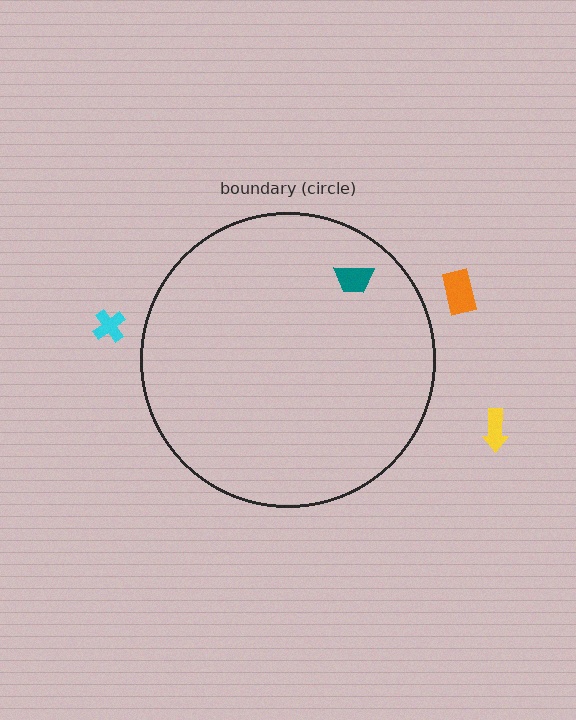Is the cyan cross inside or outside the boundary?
Outside.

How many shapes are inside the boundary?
1 inside, 3 outside.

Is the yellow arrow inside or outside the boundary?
Outside.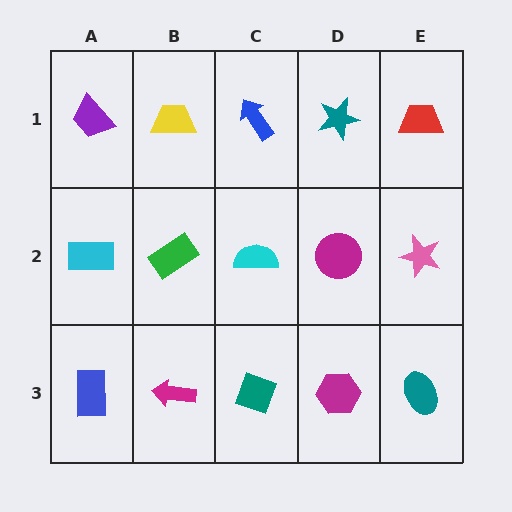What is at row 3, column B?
A magenta arrow.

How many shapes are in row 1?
5 shapes.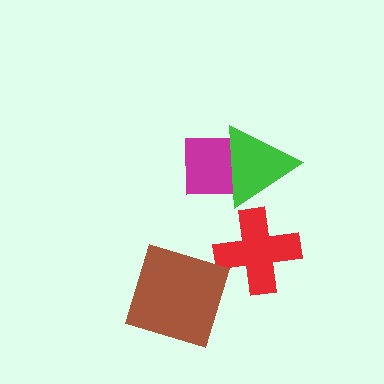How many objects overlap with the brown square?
0 objects overlap with the brown square.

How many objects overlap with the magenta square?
1 object overlaps with the magenta square.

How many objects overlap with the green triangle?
1 object overlaps with the green triangle.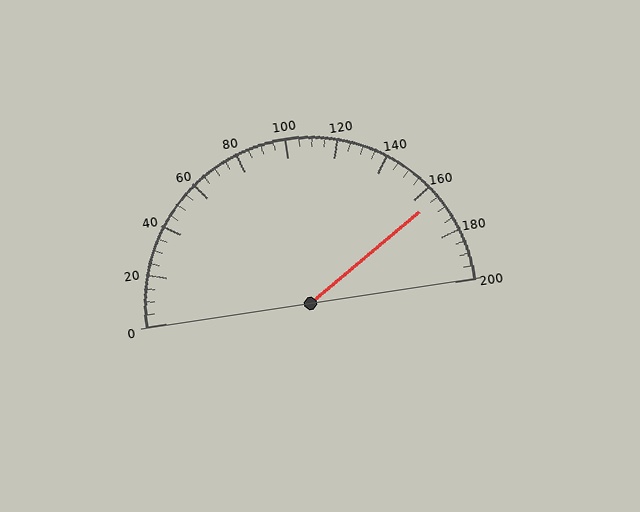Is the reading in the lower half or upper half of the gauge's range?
The reading is in the upper half of the range (0 to 200).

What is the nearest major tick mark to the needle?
The nearest major tick mark is 160.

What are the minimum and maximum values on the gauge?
The gauge ranges from 0 to 200.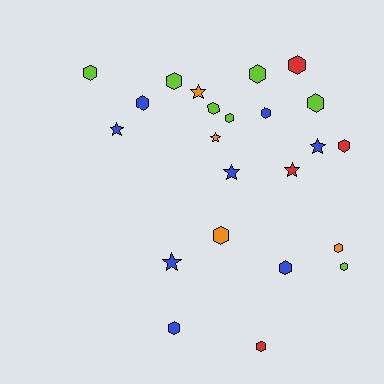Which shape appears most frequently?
Hexagon, with 16 objects.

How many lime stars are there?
There are no lime stars.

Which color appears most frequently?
Blue, with 8 objects.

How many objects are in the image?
There are 23 objects.